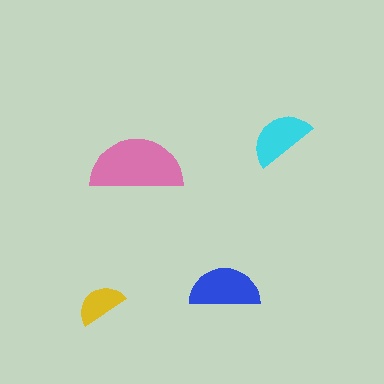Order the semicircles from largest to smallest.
the pink one, the blue one, the cyan one, the yellow one.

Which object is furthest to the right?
The cyan semicircle is rightmost.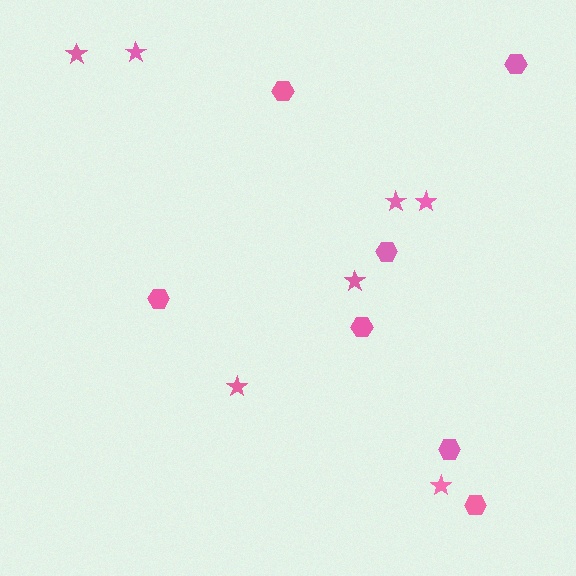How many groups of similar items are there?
There are 2 groups: one group of hexagons (7) and one group of stars (7).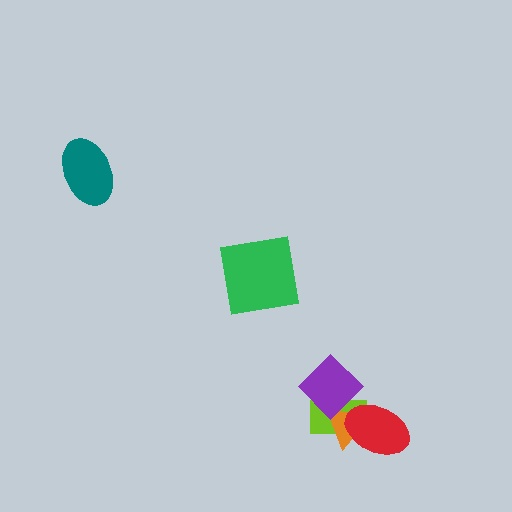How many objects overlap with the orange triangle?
3 objects overlap with the orange triangle.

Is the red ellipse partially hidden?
No, no other shape covers it.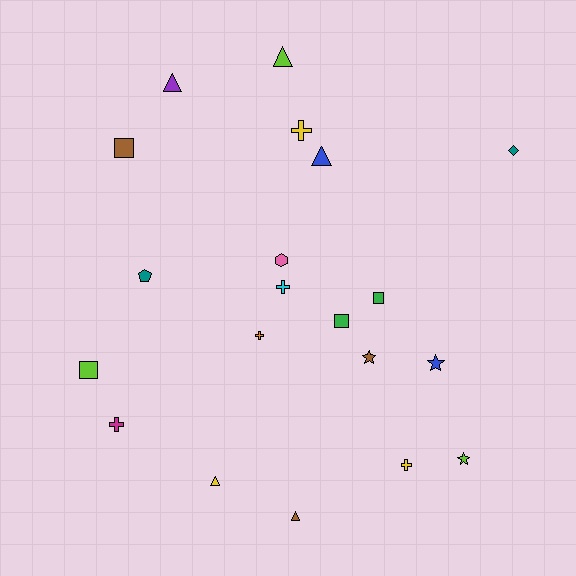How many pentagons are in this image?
There is 1 pentagon.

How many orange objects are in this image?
There is 1 orange object.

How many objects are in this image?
There are 20 objects.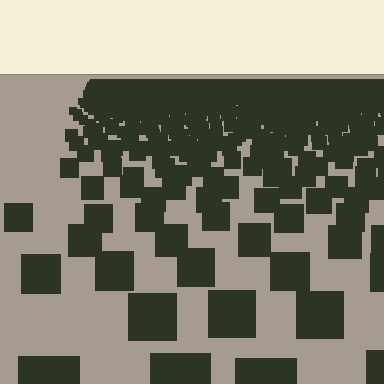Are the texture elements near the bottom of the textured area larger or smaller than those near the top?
Larger. Near the bottom, elements are closer to the viewer and appear at a bigger on-screen size.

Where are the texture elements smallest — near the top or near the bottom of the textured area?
Near the top.